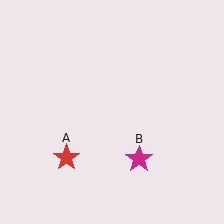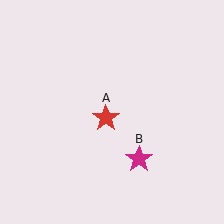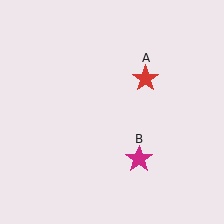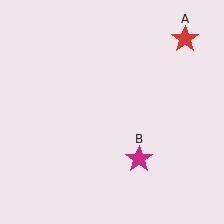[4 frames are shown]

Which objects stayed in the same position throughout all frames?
Magenta star (object B) remained stationary.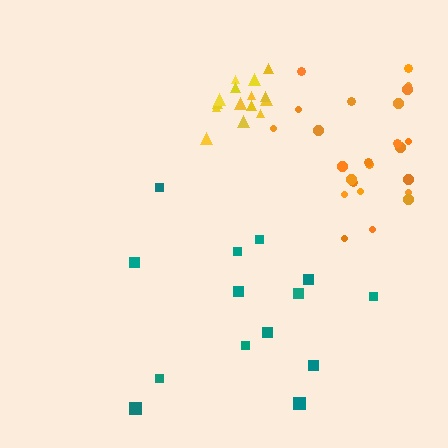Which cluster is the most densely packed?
Yellow.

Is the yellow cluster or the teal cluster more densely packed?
Yellow.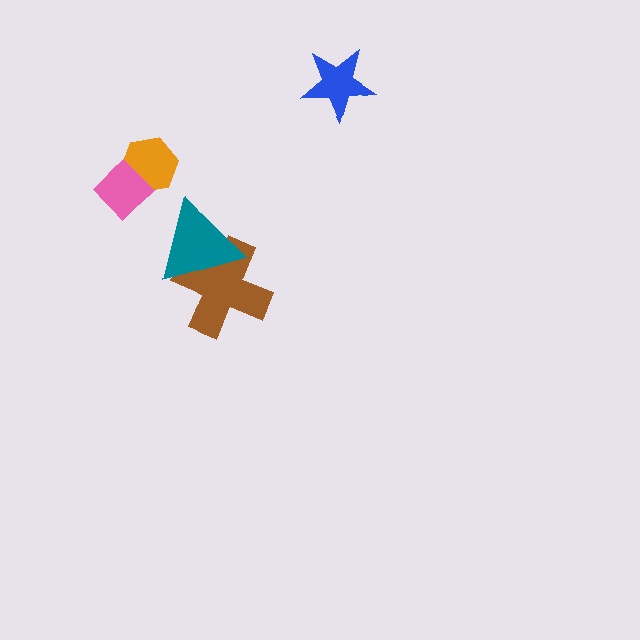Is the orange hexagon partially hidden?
Yes, it is partially covered by another shape.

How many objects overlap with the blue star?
0 objects overlap with the blue star.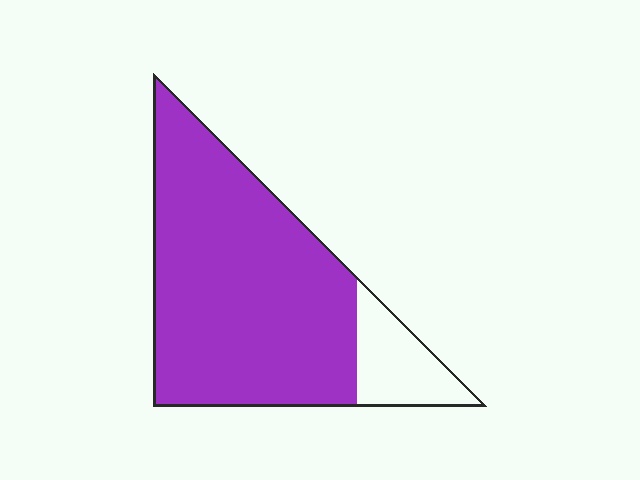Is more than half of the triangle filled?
Yes.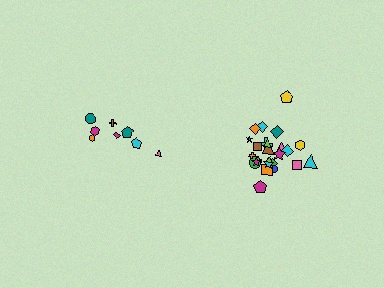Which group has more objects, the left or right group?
The right group.